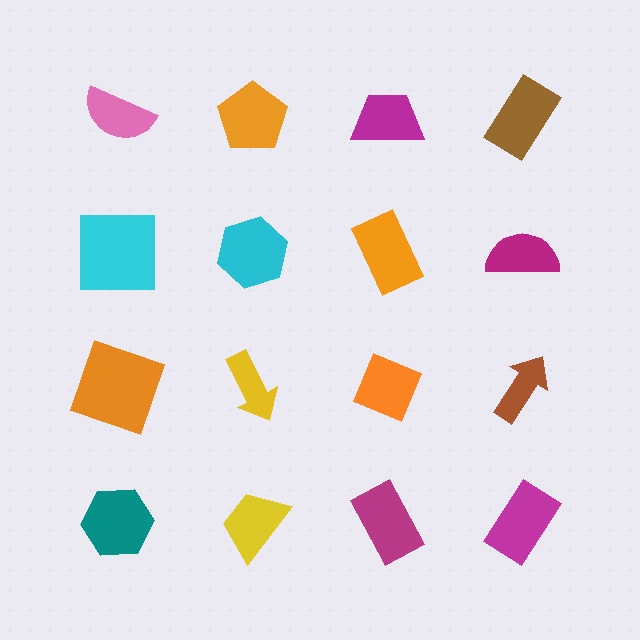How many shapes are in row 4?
4 shapes.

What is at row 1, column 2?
An orange pentagon.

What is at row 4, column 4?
A magenta rectangle.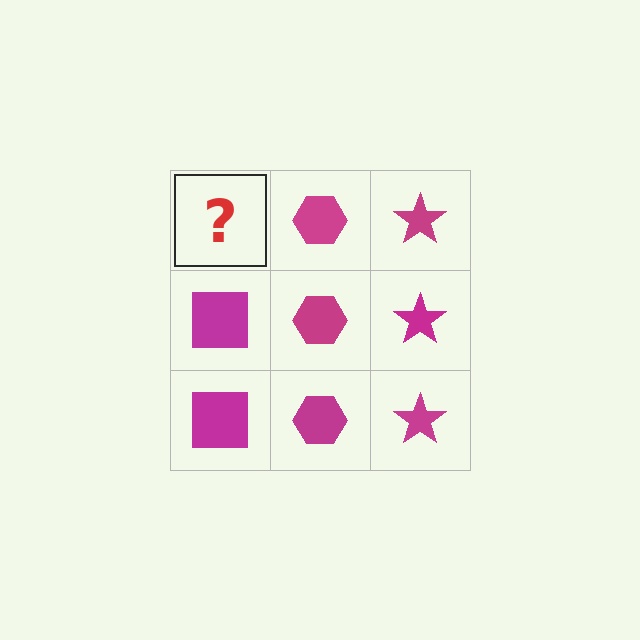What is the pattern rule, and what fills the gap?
The rule is that each column has a consistent shape. The gap should be filled with a magenta square.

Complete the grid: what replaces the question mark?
The question mark should be replaced with a magenta square.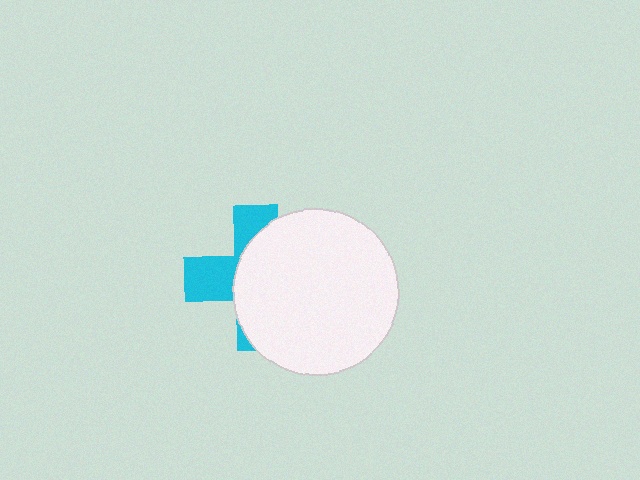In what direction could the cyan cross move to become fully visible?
The cyan cross could move left. That would shift it out from behind the white circle entirely.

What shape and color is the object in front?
The object in front is a white circle.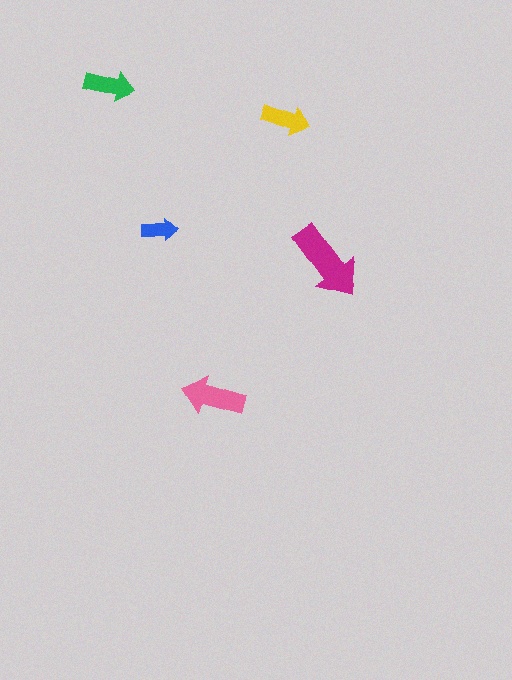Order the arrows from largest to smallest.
the magenta one, the pink one, the green one, the yellow one, the blue one.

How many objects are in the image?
There are 5 objects in the image.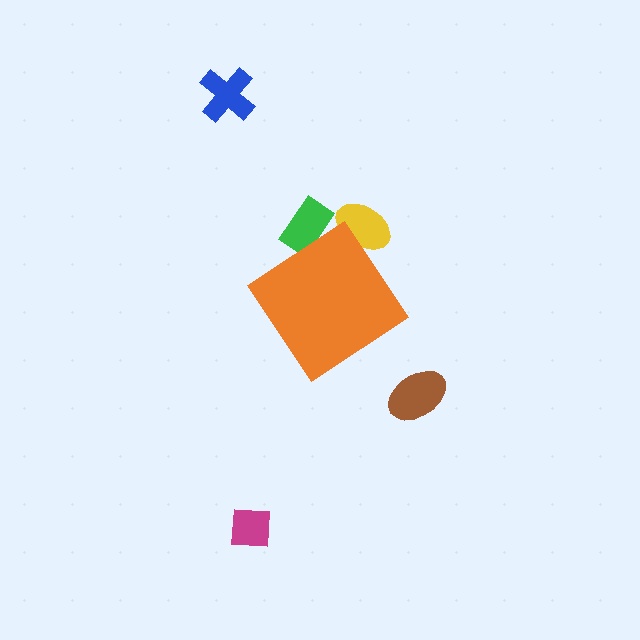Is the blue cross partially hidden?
No, the blue cross is fully visible.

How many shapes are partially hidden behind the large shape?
2 shapes are partially hidden.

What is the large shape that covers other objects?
An orange diamond.